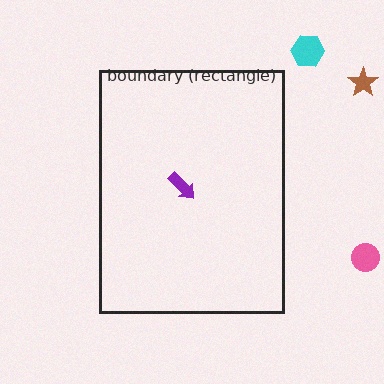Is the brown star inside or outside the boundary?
Outside.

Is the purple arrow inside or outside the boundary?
Inside.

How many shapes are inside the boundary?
1 inside, 3 outside.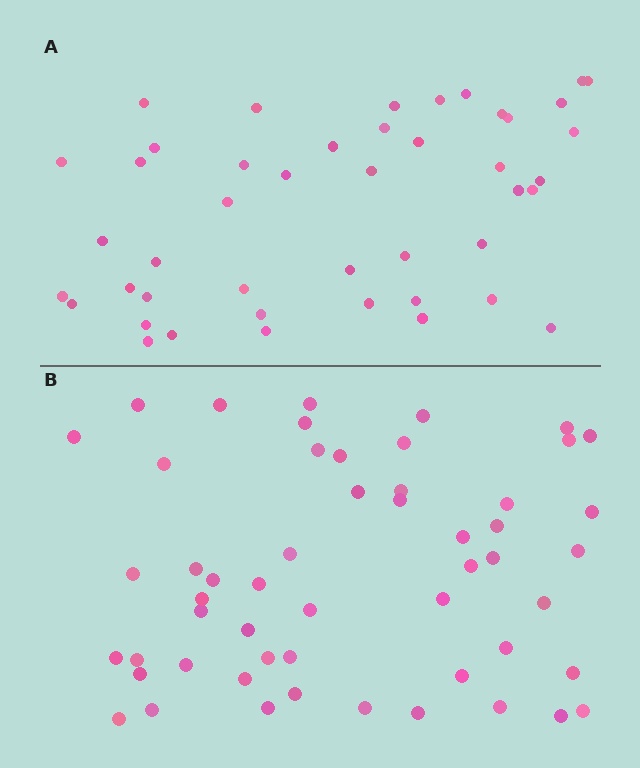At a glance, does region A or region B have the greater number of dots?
Region B (the bottom region) has more dots.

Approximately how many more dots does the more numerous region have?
Region B has roughly 8 or so more dots than region A.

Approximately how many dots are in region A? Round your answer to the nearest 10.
About 40 dots. (The exact count is 45, which rounds to 40.)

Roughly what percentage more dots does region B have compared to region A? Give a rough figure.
About 20% more.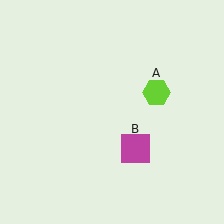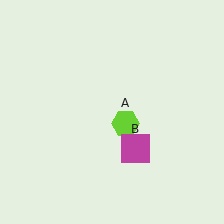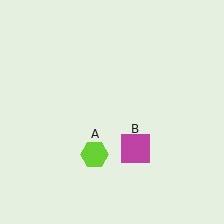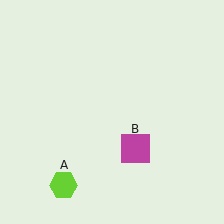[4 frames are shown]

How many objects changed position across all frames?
1 object changed position: lime hexagon (object A).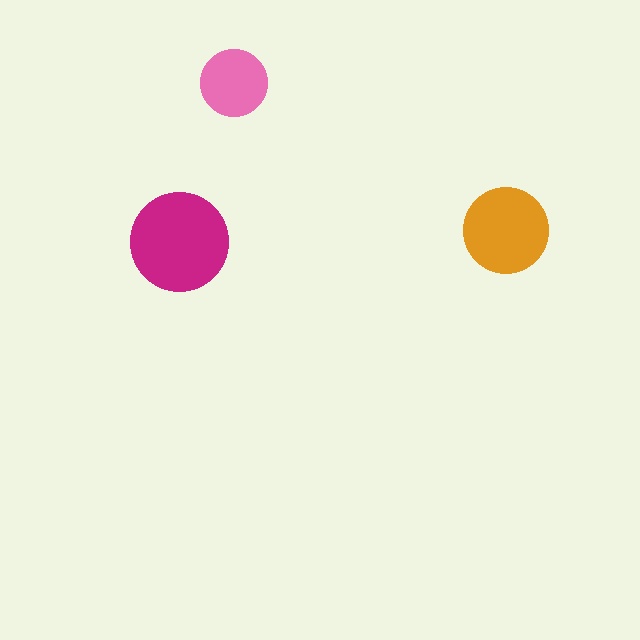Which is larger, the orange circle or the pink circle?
The orange one.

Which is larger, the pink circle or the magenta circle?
The magenta one.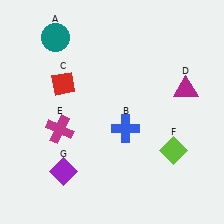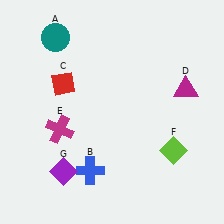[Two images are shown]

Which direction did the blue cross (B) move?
The blue cross (B) moved down.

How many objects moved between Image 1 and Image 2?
1 object moved between the two images.